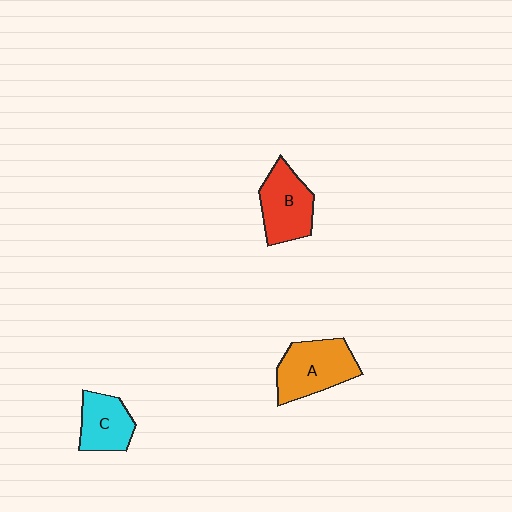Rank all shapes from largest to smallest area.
From largest to smallest: A (orange), B (red), C (cyan).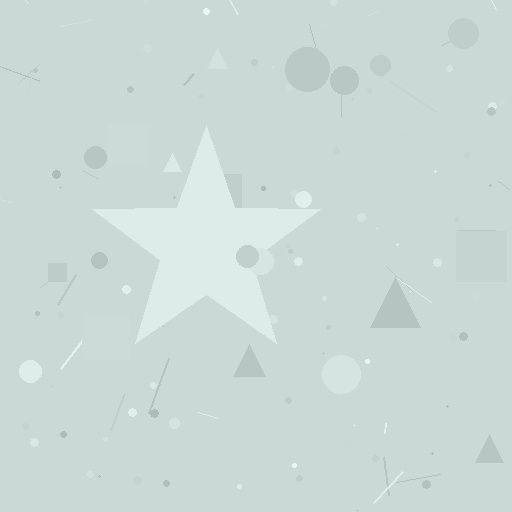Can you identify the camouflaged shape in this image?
The camouflaged shape is a star.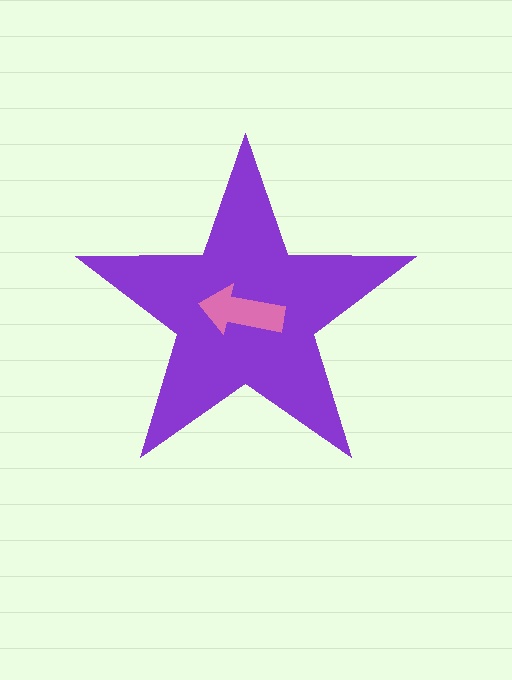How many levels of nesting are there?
2.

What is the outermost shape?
The purple star.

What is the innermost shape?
The pink arrow.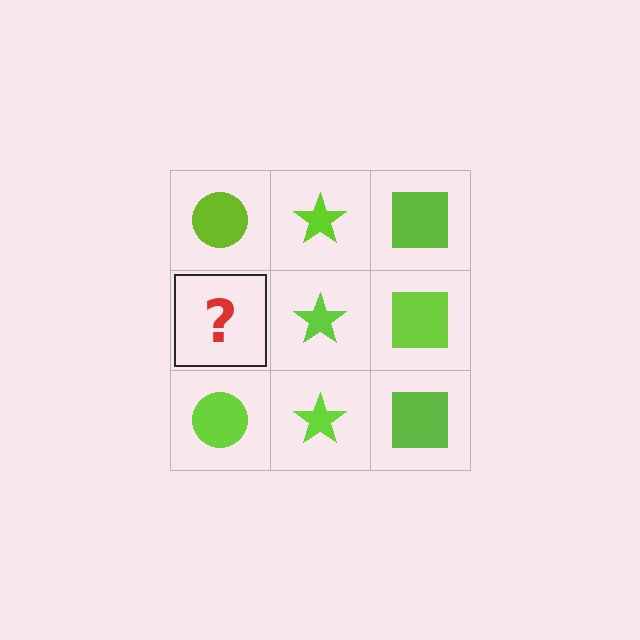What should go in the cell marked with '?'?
The missing cell should contain a lime circle.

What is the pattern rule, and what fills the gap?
The rule is that each column has a consistent shape. The gap should be filled with a lime circle.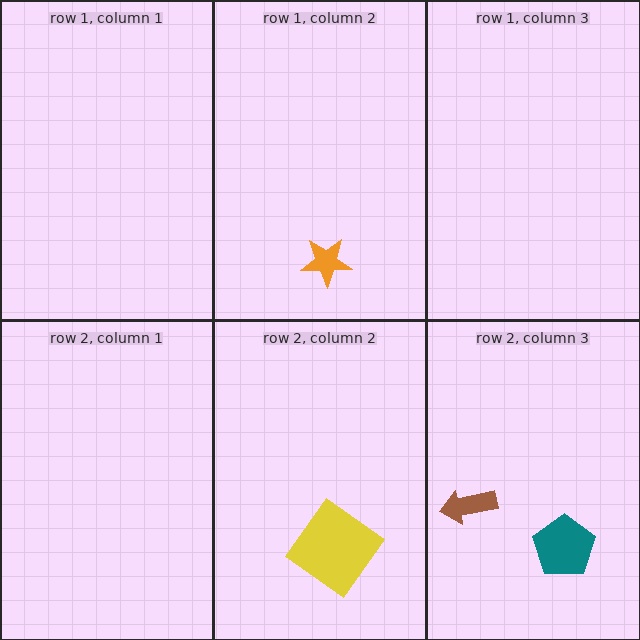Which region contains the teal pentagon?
The row 2, column 3 region.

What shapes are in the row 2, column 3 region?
The teal pentagon, the brown arrow.